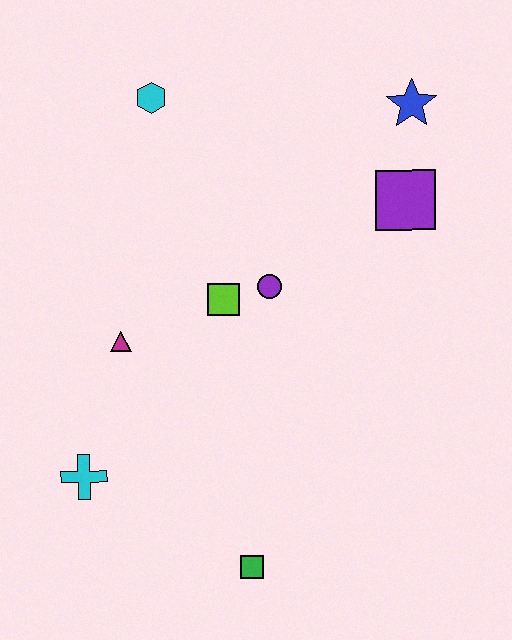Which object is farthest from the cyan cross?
The blue star is farthest from the cyan cross.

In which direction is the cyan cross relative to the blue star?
The cyan cross is below the blue star.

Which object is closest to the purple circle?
The lime square is closest to the purple circle.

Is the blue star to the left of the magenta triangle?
No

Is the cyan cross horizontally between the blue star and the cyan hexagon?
No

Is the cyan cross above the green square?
Yes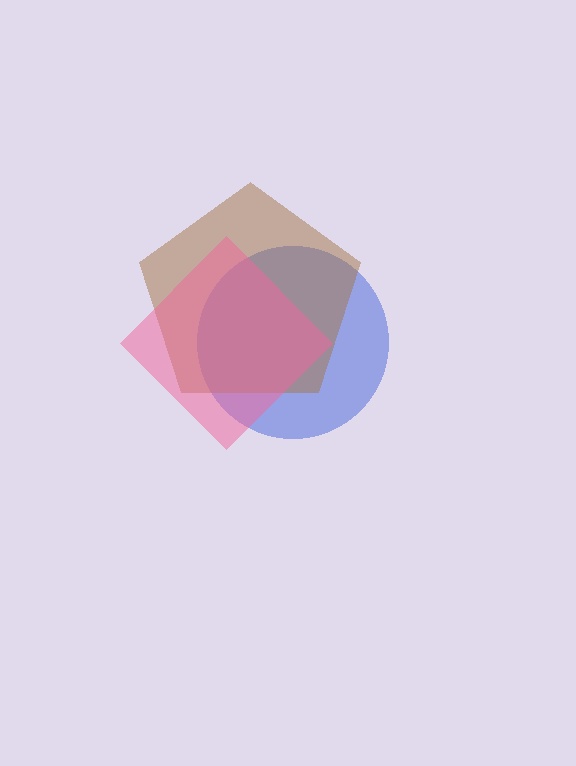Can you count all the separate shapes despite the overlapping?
Yes, there are 3 separate shapes.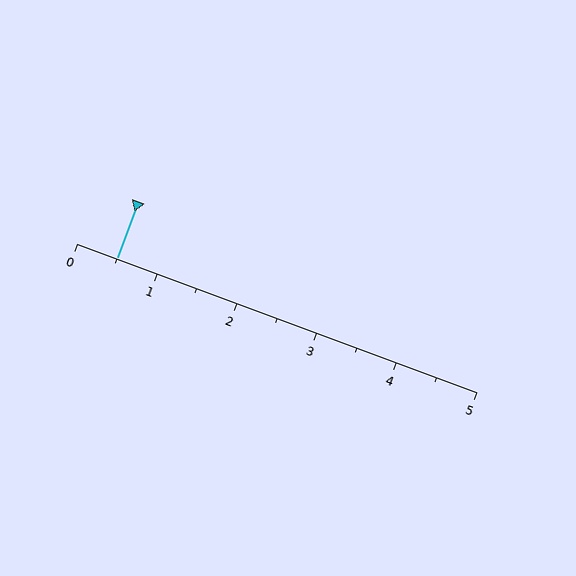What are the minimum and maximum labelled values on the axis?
The axis runs from 0 to 5.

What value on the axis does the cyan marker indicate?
The marker indicates approximately 0.5.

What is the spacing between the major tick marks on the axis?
The major ticks are spaced 1 apart.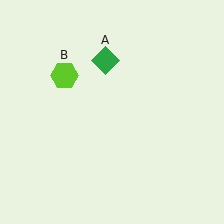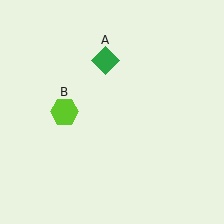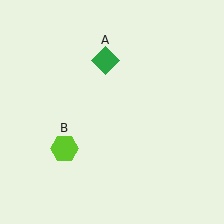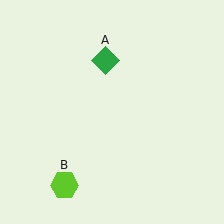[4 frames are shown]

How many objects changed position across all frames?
1 object changed position: lime hexagon (object B).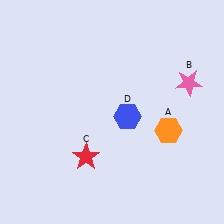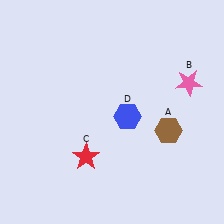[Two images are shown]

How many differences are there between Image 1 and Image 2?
There is 1 difference between the two images.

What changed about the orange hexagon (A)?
In Image 1, A is orange. In Image 2, it changed to brown.